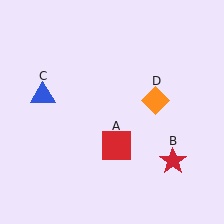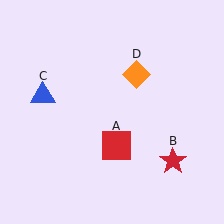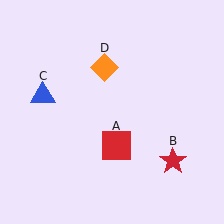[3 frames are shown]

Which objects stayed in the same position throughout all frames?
Red square (object A) and red star (object B) and blue triangle (object C) remained stationary.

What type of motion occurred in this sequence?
The orange diamond (object D) rotated counterclockwise around the center of the scene.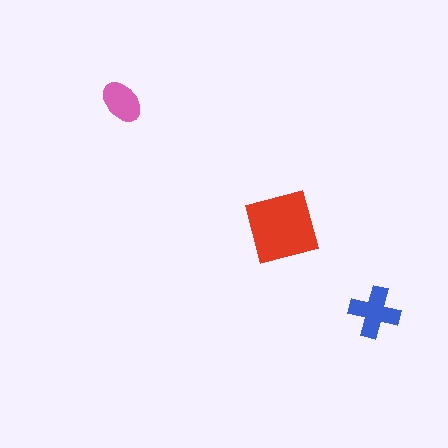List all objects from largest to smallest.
The red square, the blue cross, the pink ellipse.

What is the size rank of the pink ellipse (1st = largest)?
3rd.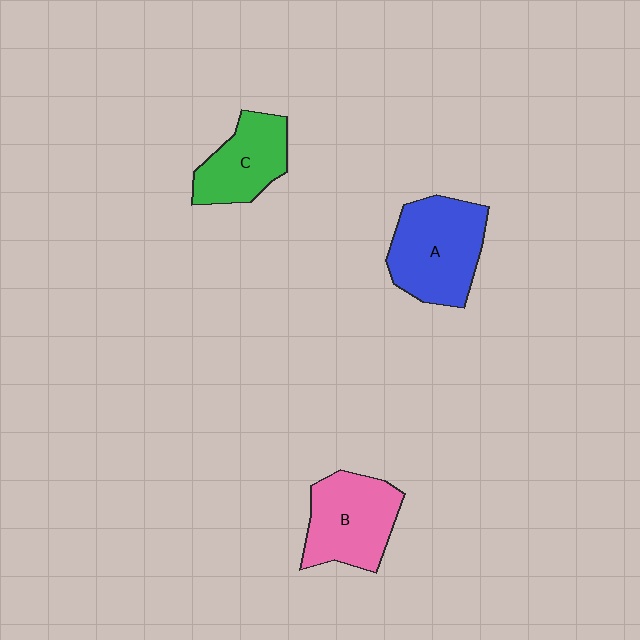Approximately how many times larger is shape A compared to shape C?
Approximately 1.4 times.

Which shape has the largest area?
Shape A (blue).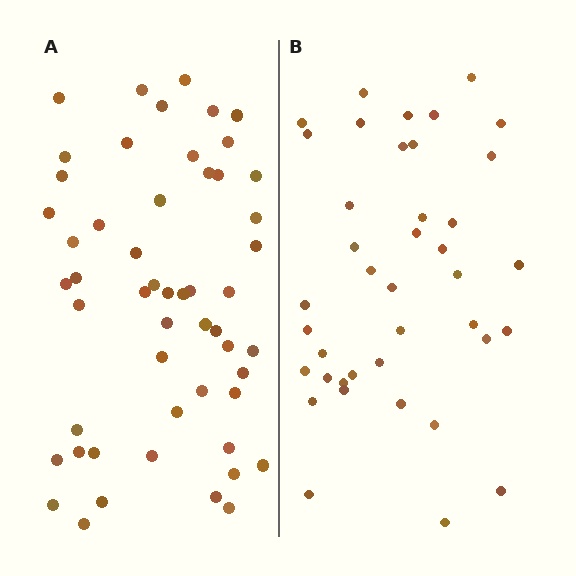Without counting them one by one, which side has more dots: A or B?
Region A (the left region) has more dots.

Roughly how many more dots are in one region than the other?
Region A has approximately 15 more dots than region B.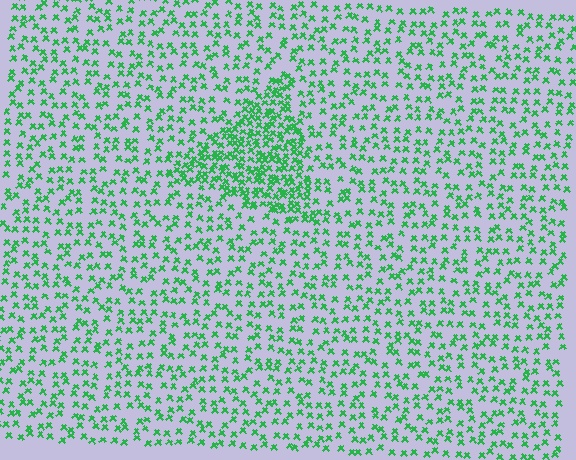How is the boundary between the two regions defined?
The boundary is defined by a change in element density (approximately 2.2x ratio). All elements are the same color, size, and shape.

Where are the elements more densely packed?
The elements are more densely packed inside the triangle boundary.